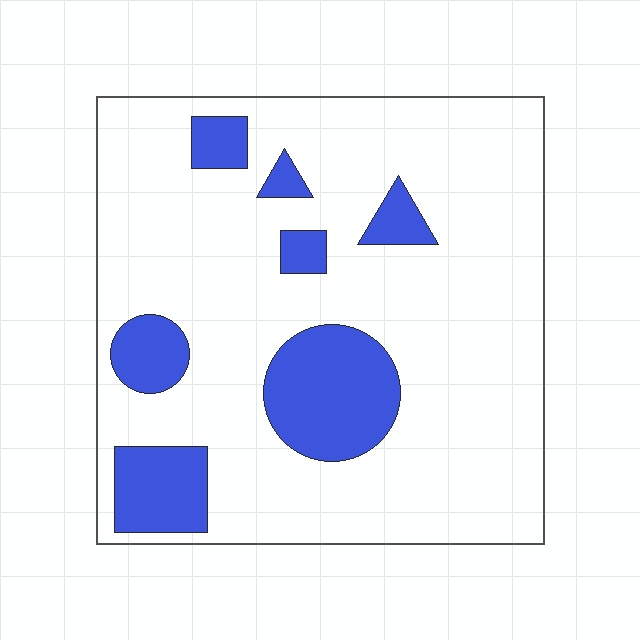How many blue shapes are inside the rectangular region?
7.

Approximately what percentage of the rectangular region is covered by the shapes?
Approximately 20%.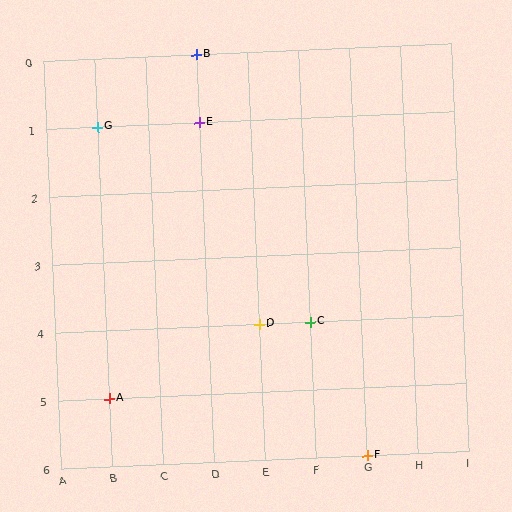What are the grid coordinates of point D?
Point D is at grid coordinates (E, 4).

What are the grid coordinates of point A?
Point A is at grid coordinates (B, 5).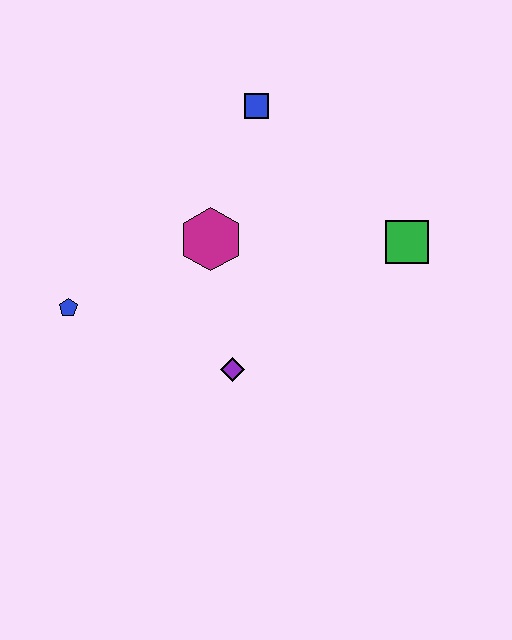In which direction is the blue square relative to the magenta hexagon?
The blue square is above the magenta hexagon.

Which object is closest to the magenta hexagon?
The purple diamond is closest to the magenta hexagon.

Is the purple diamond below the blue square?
Yes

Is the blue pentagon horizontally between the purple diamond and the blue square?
No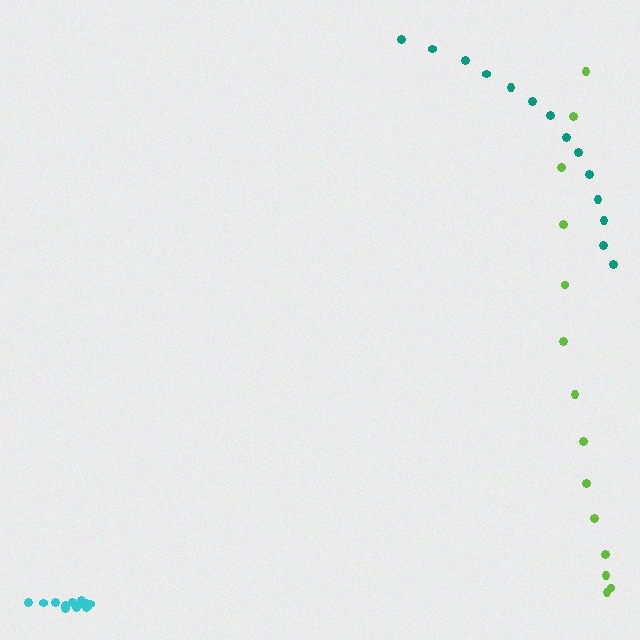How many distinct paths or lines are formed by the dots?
There are 3 distinct paths.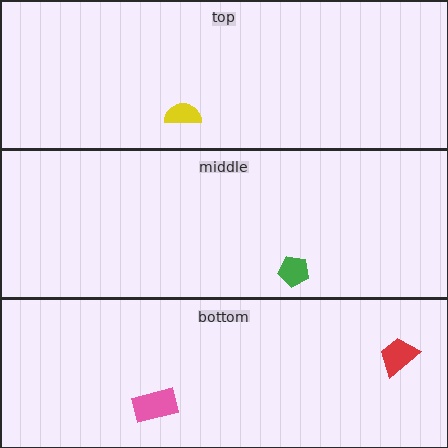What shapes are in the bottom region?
The red trapezoid, the pink rectangle.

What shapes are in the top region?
The yellow semicircle.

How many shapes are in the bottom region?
2.